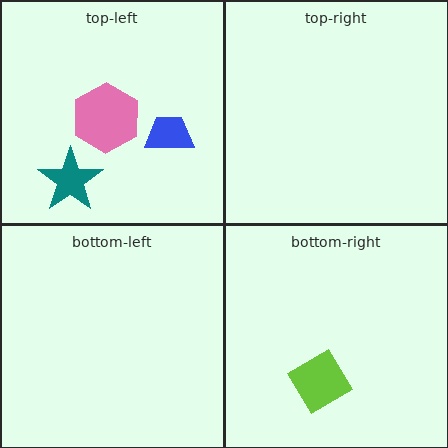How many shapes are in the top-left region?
3.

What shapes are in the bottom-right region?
The lime diamond.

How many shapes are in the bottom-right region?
1.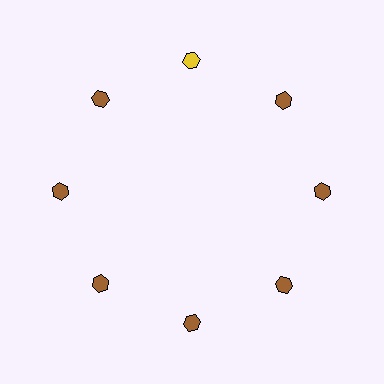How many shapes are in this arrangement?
There are 8 shapes arranged in a ring pattern.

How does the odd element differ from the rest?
It has a different color: yellow instead of brown.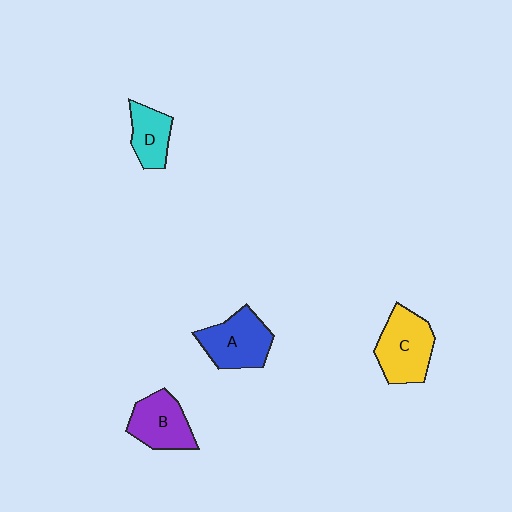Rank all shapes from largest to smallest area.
From largest to smallest: C (yellow), A (blue), B (purple), D (cyan).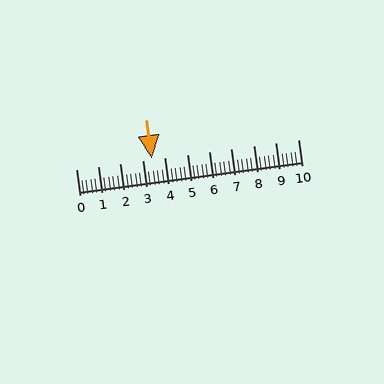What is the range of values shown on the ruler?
The ruler shows values from 0 to 10.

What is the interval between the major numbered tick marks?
The major tick marks are spaced 1 units apart.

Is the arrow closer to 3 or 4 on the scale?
The arrow is closer to 3.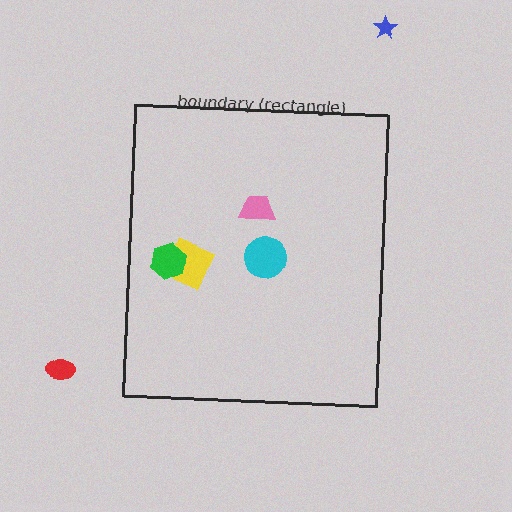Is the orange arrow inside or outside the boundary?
Inside.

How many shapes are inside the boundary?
5 inside, 2 outside.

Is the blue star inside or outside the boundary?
Outside.